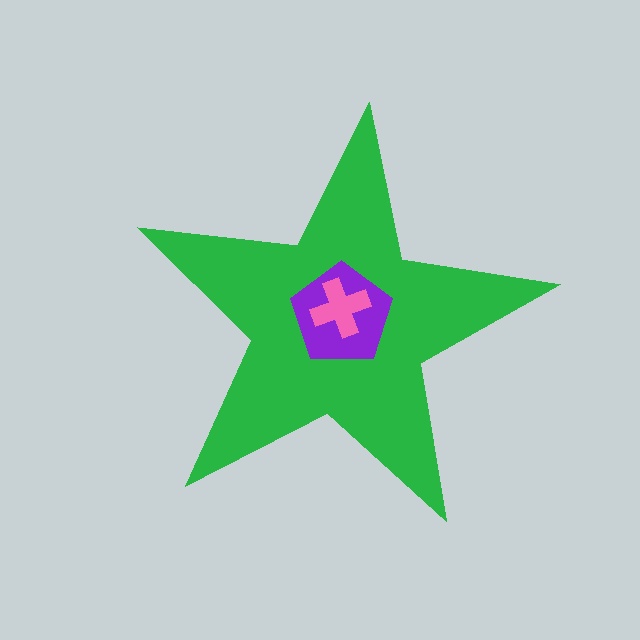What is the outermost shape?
The green star.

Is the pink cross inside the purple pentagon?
Yes.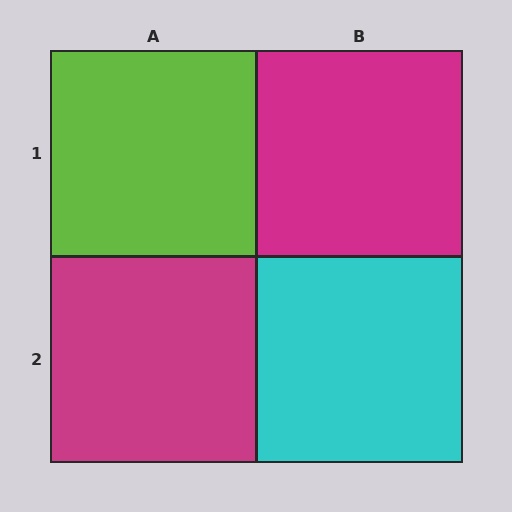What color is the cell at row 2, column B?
Cyan.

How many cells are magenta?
2 cells are magenta.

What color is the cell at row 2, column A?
Magenta.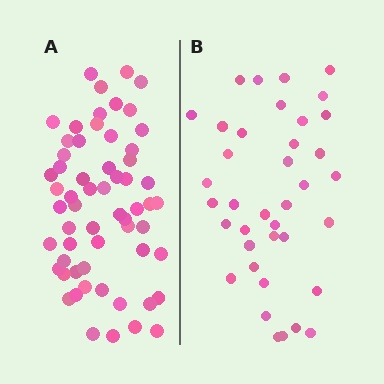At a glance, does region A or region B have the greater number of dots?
Region A (the left region) has more dots.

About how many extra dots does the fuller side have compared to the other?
Region A has approximately 20 more dots than region B.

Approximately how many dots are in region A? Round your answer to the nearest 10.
About 60 dots.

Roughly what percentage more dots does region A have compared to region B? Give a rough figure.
About 60% more.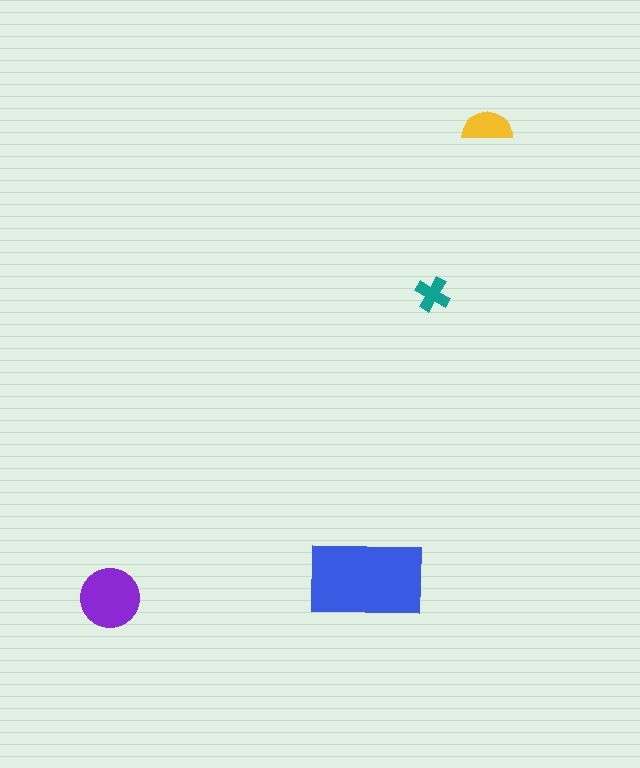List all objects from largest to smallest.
The blue rectangle, the purple circle, the yellow semicircle, the teal cross.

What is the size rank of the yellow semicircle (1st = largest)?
3rd.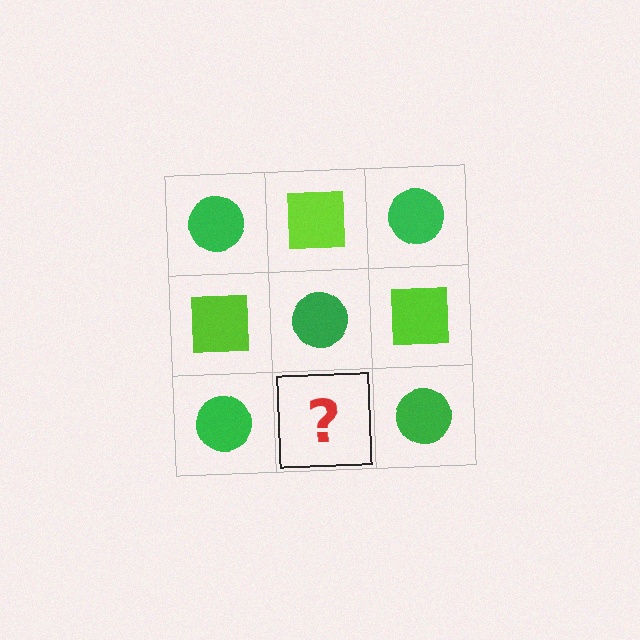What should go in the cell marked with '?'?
The missing cell should contain a lime square.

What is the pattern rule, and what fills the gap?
The rule is that it alternates green circle and lime square in a checkerboard pattern. The gap should be filled with a lime square.